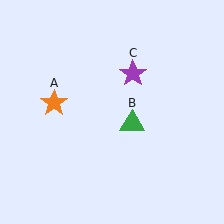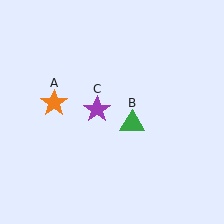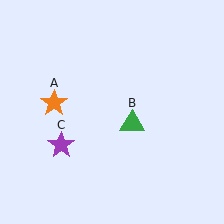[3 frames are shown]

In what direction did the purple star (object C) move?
The purple star (object C) moved down and to the left.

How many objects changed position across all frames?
1 object changed position: purple star (object C).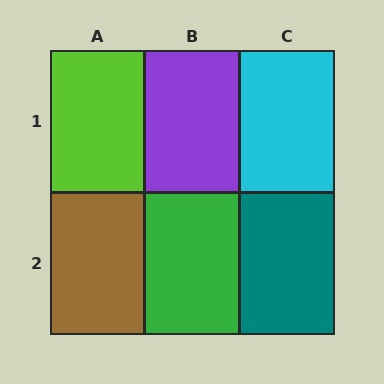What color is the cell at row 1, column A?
Lime.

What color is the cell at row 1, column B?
Purple.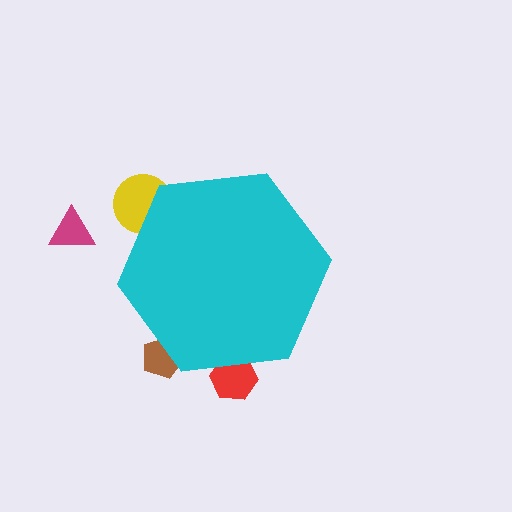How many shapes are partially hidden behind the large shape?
3 shapes are partially hidden.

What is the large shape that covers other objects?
A cyan hexagon.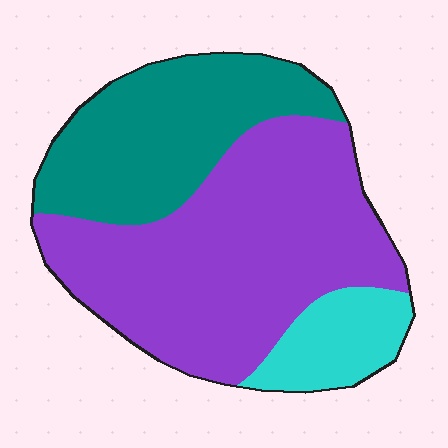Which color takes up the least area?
Cyan, at roughly 10%.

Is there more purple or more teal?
Purple.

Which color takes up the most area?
Purple, at roughly 55%.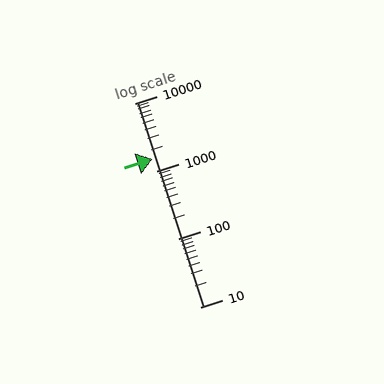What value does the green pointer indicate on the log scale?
The pointer indicates approximately 1500.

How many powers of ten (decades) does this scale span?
The scale spans 3 decades, from 10 to 10000.